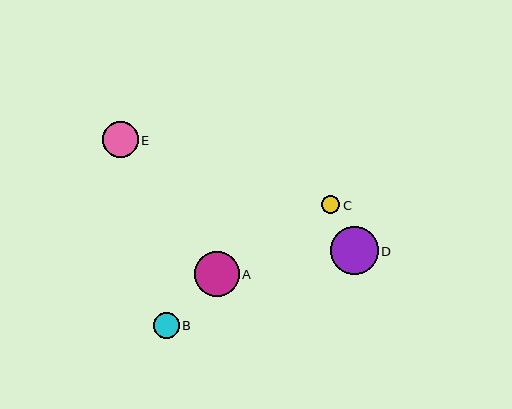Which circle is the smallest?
Circle C is the smallest with a size of approximately 19 pixels.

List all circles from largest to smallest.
From largest to smallest: D, A, E, B, C.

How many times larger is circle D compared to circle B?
Circle D is approximately 1.8 times the size of circle B.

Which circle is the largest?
Circle D is the largest with a size of approximately 48 pixels.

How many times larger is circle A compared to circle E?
Circle A is approximately 1.3 times the size of circle E.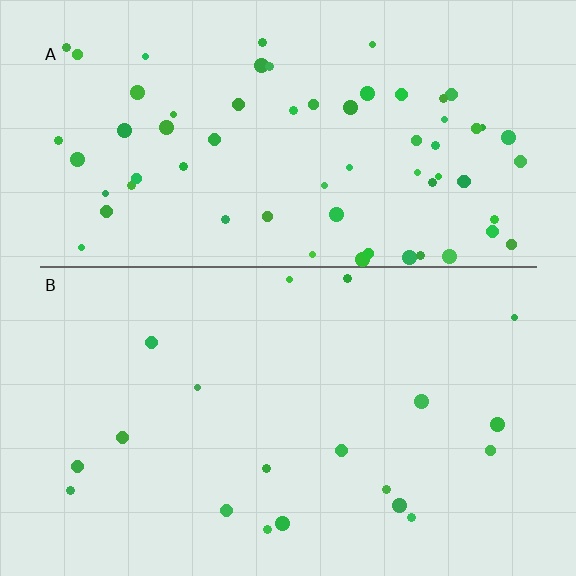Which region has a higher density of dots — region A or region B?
A (the top).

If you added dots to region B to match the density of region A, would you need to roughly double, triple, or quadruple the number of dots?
Approximately triple.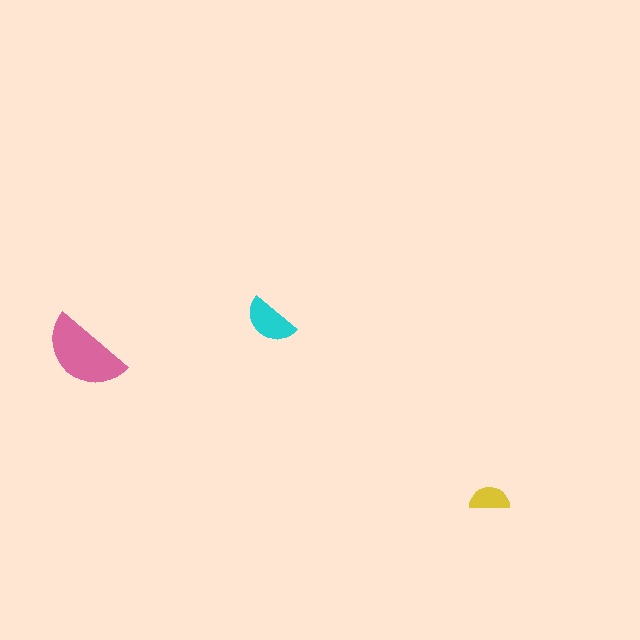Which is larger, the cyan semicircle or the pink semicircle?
The pink one.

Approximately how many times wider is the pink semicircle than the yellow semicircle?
About 2 times wider.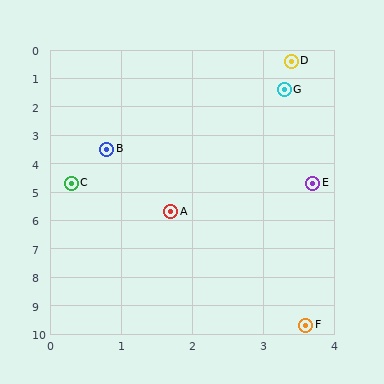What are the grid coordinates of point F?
Point F is at approximately (3.6, 9.7).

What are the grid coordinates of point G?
Point G is at approximately (3.3, 1.4).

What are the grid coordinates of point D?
Point D is at approximately (3.4, 0.4).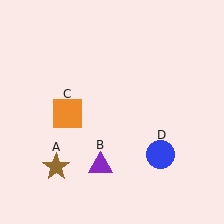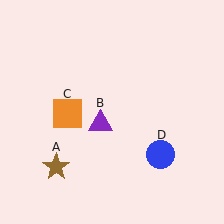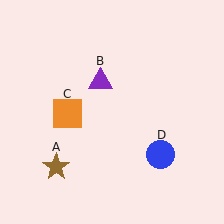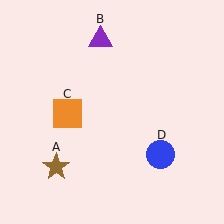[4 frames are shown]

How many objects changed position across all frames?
1 object changed position: purple triangle (object B).